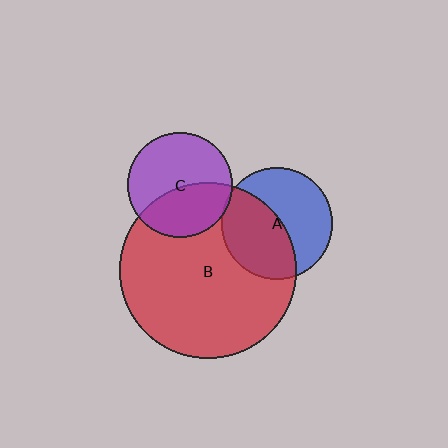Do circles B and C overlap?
Yes.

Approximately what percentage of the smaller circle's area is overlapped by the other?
Approximately 40%.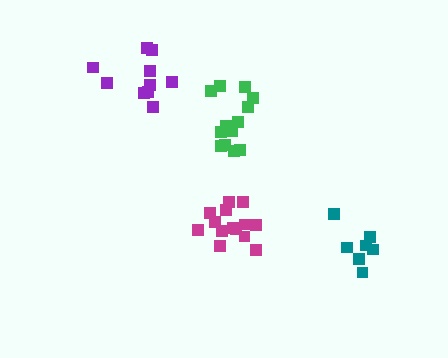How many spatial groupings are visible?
There are 4 spatial groupings.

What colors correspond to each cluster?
The clusters are colored: green, purple, teal, magenta.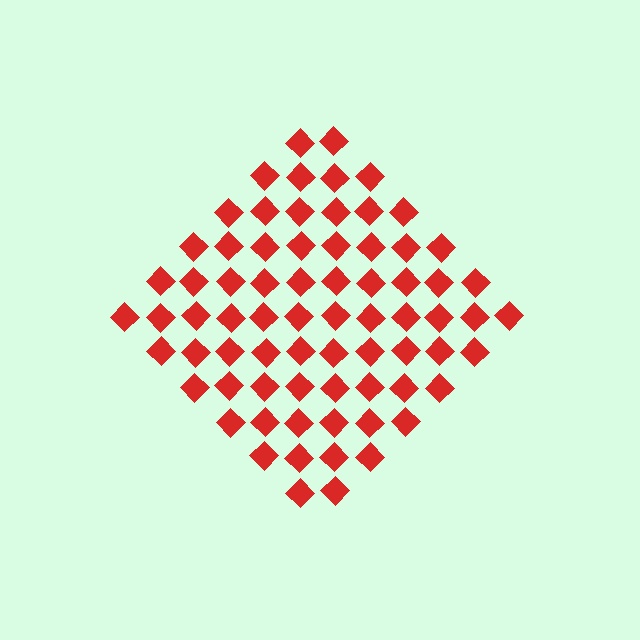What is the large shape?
The large shape is a diamond.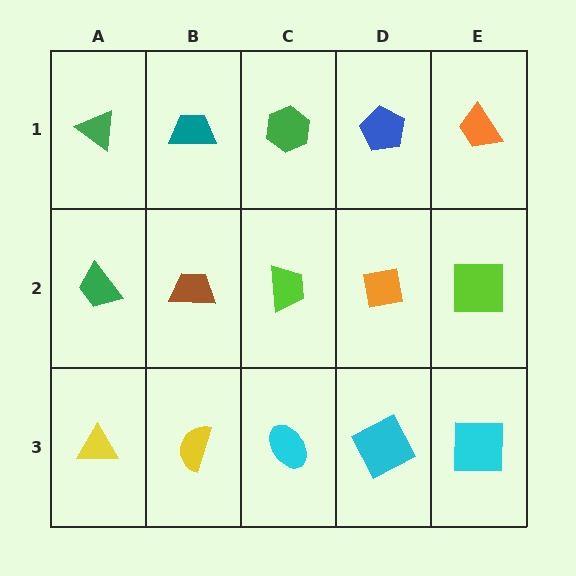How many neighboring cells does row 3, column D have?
3.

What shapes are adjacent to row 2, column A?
A green triangle (row 1, column A), a yellow triangle (row 3, column A), a brown trapezoid (row 2, column B).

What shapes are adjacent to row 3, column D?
An orange square (row 2, column D), a cyan ellipse (row 3, column C), a cyan square (row 3, column E).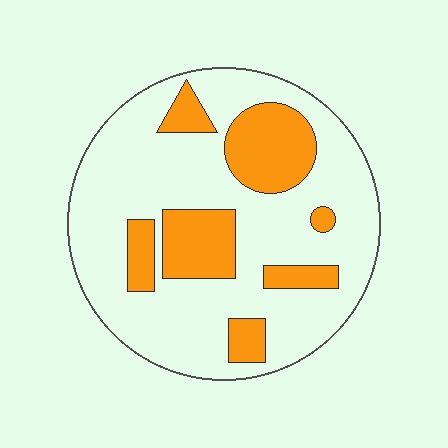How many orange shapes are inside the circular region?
7.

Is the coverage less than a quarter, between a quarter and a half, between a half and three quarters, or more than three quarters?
Between a quarter and a half.